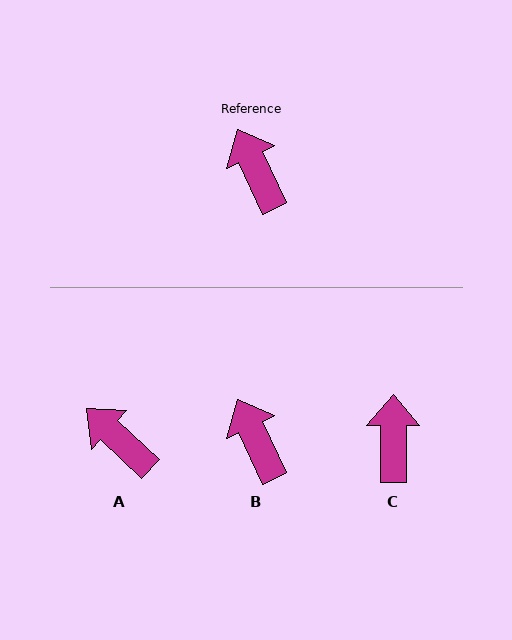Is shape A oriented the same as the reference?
No, it is off by about 22 degrees.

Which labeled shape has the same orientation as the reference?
B.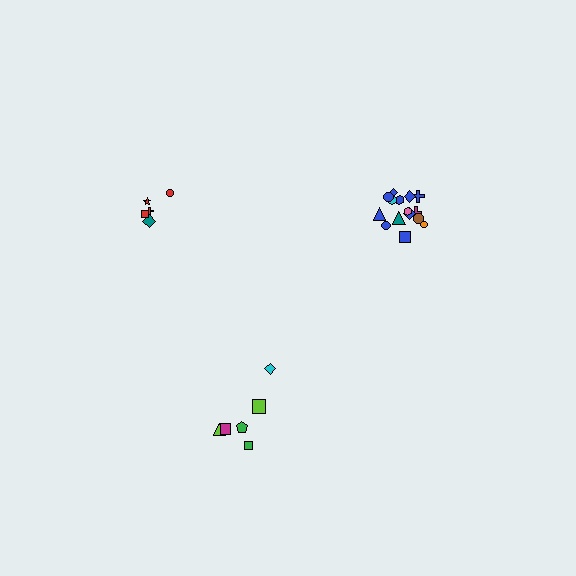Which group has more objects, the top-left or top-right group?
The top-right group.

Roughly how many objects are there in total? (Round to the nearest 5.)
Roughly 25 objects in total.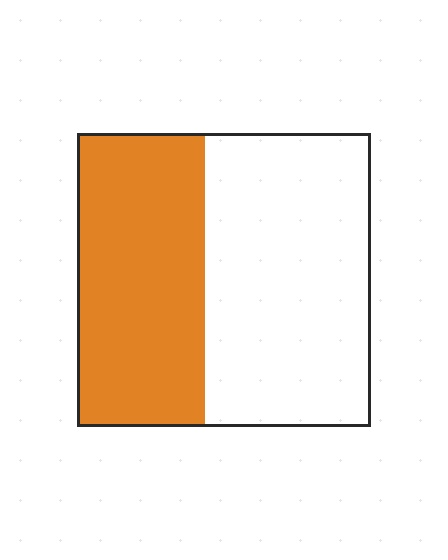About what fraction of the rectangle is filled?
About two fifths (2/5).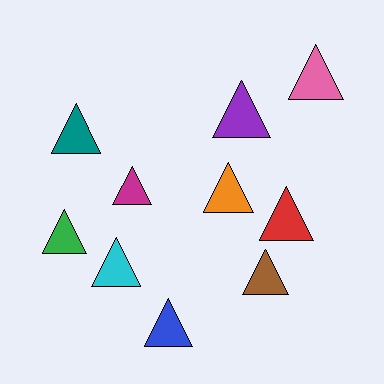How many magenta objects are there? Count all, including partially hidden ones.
There is 1 magenta object.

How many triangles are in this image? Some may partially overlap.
There are 10 triangles.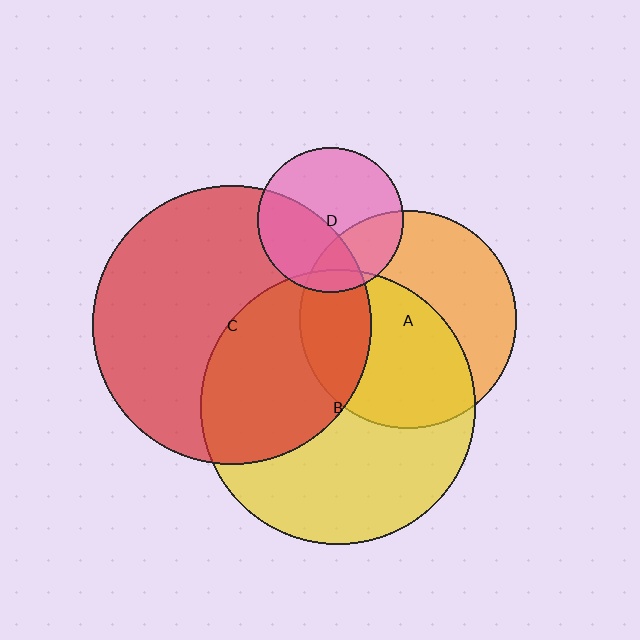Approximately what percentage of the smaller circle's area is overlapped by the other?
Approximately 25%.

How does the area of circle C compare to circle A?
Approximately 1.7 times.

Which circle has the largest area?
Circle C (red).